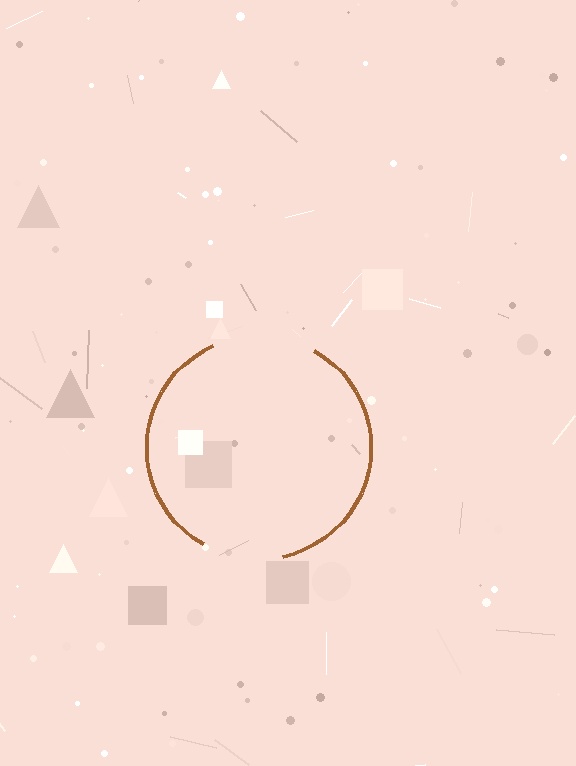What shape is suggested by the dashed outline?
The dashed outline suggests a circle.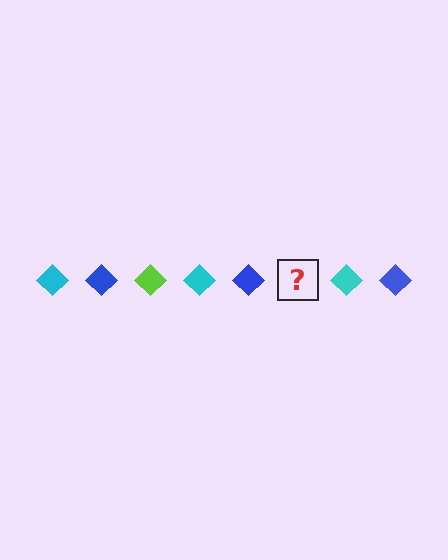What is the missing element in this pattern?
The missing element is a lime diamond.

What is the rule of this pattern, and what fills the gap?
The rule is that the pattern cycles through cyan, blue, lime diamonds. The gap should be filled with a lime diamond.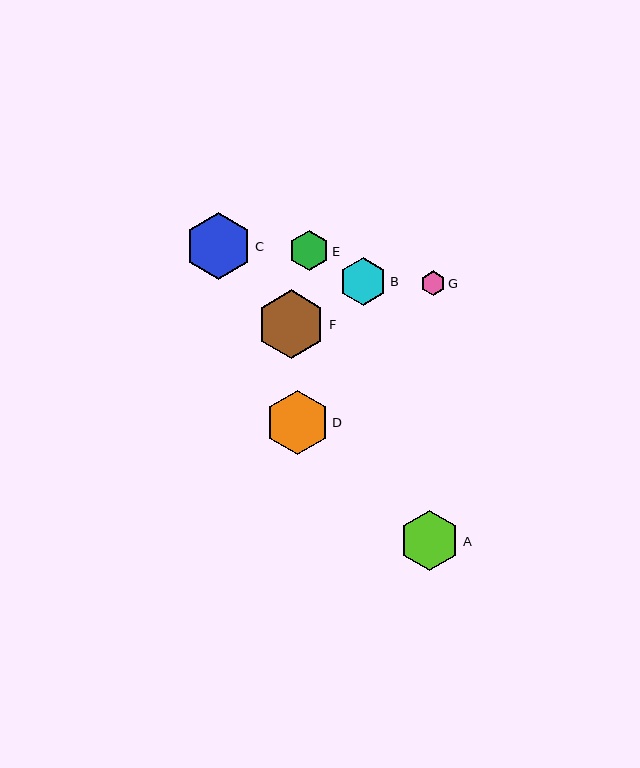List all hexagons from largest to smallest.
From largest to smallest: F, C, D, A, B, E, G.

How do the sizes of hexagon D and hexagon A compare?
Hexagon D and hexagon A are approximately the same size.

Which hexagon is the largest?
Hexagon F is the largest with a size of approximately 69 pixels.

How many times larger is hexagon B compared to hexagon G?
Hexagon B is approximately 1.9 times the size of hexagon G.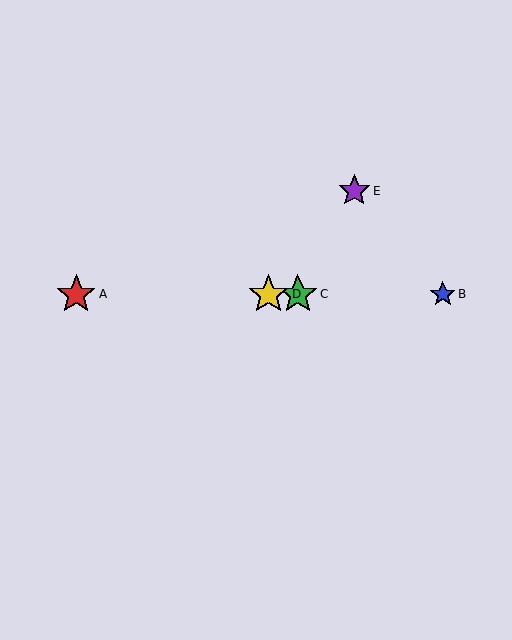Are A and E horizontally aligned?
No, A is at y≈294 and E is at y≈191.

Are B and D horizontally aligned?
Yes, both are at y≈294.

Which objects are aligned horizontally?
Objects A, B, C, D are aligned horizontally.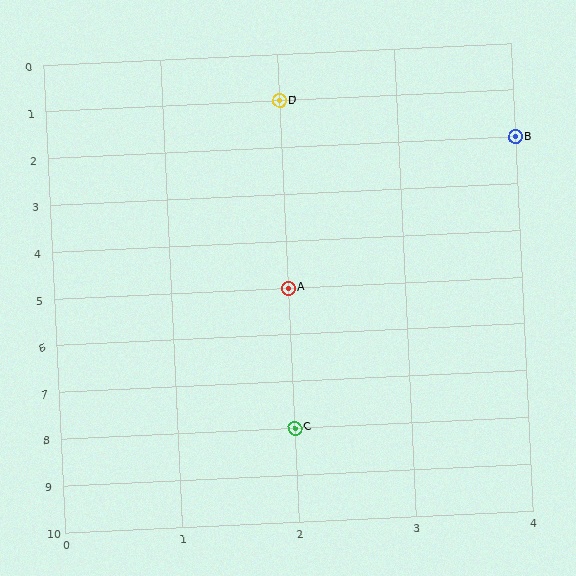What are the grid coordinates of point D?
Point D is at grid coordinates (2, 1).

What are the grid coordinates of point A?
Point A is at grid coordinates (2, 5).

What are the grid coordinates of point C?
Point C is at grid coordinates (2, 8).